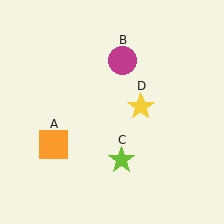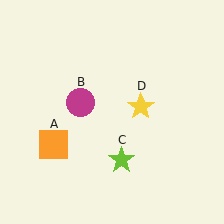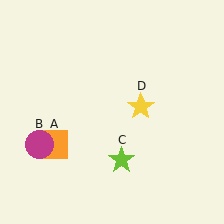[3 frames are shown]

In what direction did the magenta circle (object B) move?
The magenta circle (object B) moved down and to the left.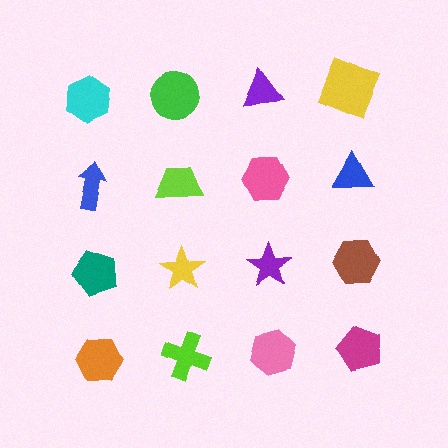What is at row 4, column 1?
An orange hexagon.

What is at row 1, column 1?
A cyan hexagon.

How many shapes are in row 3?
4 shapes.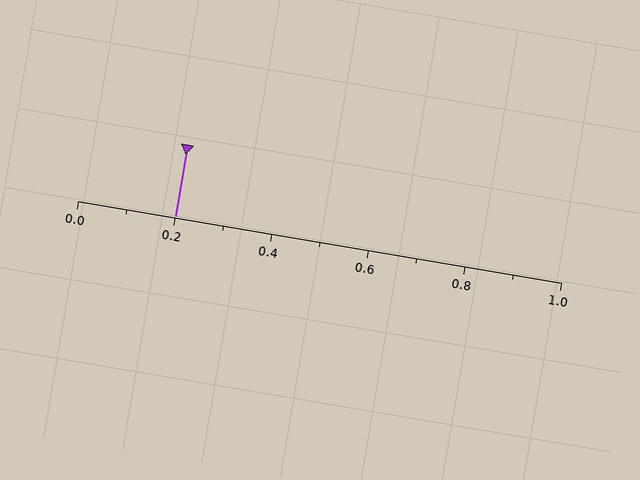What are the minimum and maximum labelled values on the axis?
The axis runs from 0.0 to 1.0.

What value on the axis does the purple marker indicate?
The marker indicates approximately 0.2.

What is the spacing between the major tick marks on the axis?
The major ticks are spaced 0.2 apart.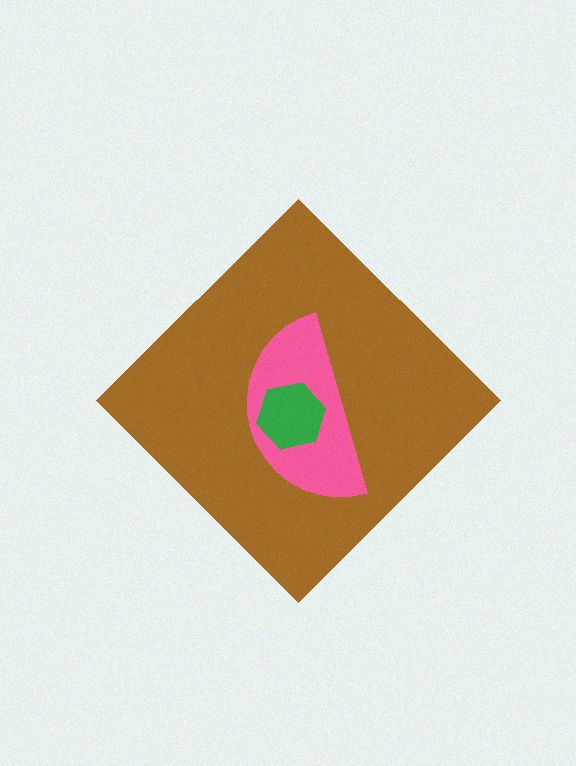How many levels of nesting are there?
3.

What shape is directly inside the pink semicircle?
The green hexagon.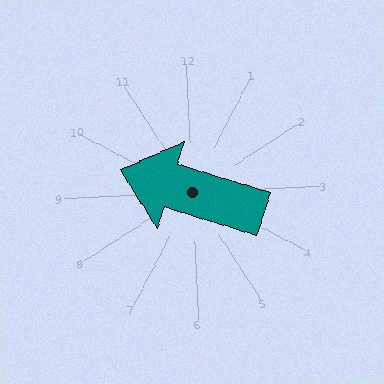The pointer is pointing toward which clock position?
Roughly 10 o'clock.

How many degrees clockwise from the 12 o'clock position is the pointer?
Approximately 290 degrees.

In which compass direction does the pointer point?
West.